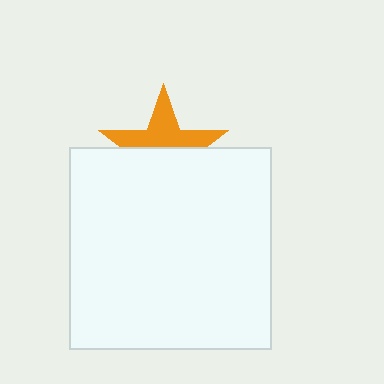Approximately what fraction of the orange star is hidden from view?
Roughly 52% of the orange star is hidden behind the white square.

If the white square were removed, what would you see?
You would see the complete orange star.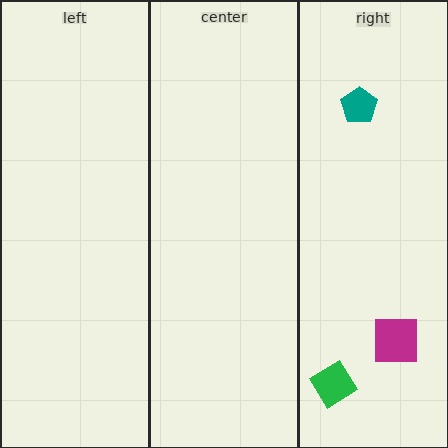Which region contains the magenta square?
The right region.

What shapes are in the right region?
The green diamond, the magenta square, the teal pentagon.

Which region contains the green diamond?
The right region.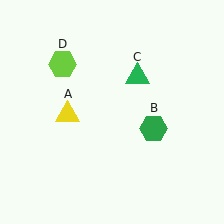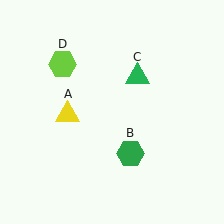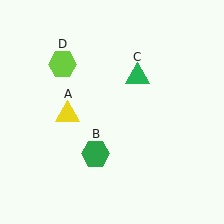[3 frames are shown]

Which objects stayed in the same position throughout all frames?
Yellow triangle (object A) and green triangle (object C) and lime hexagon (object D) remained stationary.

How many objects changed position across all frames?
1 object changed position: green hexagon (object B).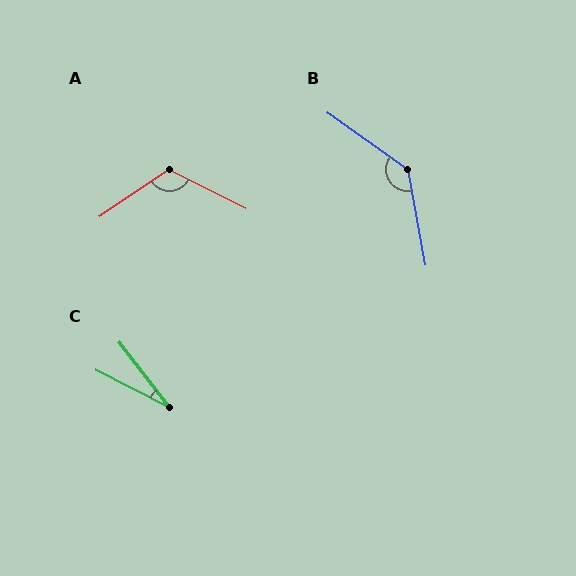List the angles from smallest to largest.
C (25°), A (120°), B (136°).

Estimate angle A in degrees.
Approximately 120 degrees.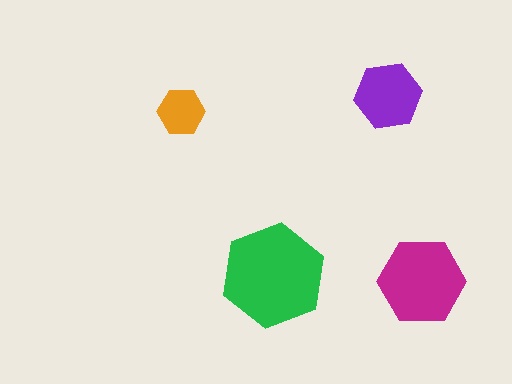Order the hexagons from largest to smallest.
the green one, the magenta one, the purple one, the orange one.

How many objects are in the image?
There are 4 objects in the image.